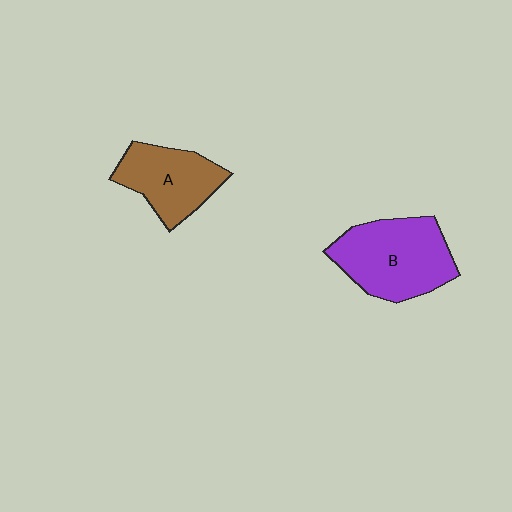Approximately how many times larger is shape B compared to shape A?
Approximately 1.4 times.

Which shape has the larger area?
Shape B (purple).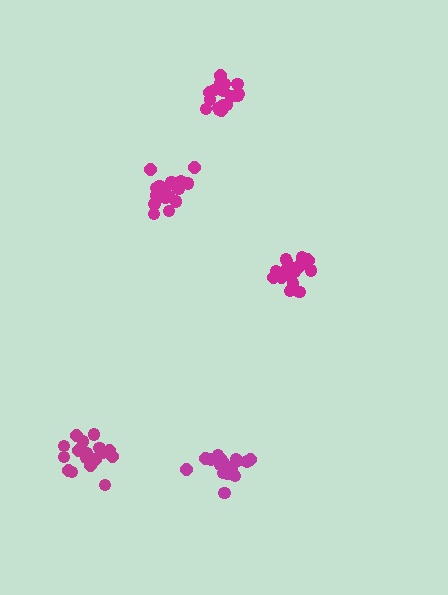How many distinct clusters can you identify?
There are 5 distinct clusters.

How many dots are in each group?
Group 1: 19 dots, Group 2: 19 dots, Group 3: 18 dots, Group 4: 20 dots, Group 5: 17 dots (93 total).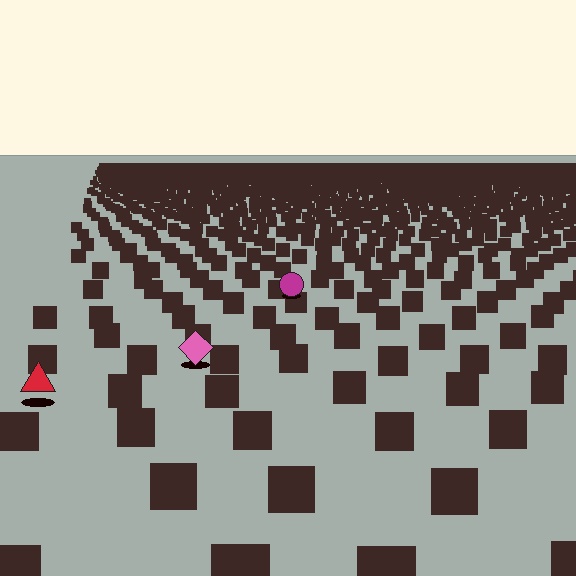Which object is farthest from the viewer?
The magenta circle is farthest from the viewer. It appears smaller and the ground texture around it is denser.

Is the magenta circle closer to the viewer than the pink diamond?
No. The pink diamond is closer — you can tell from the texture gradient: the ground texture is coarser near it.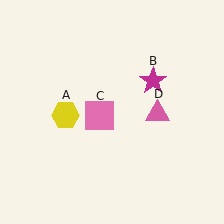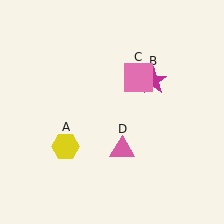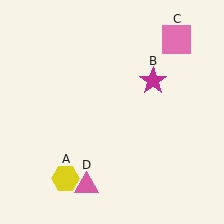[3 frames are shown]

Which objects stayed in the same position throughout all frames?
Magenta star (object B) remained stationary.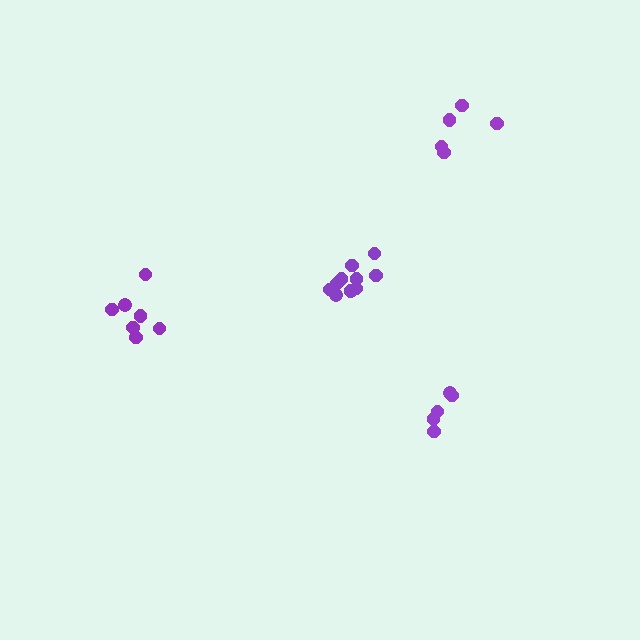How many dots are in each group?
Group 1: 7 dots, Group 2: 5 dots, Group 3: 11 dots, Group 4: 5 dots (28 total).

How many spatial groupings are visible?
There are 4 spatial groupings.